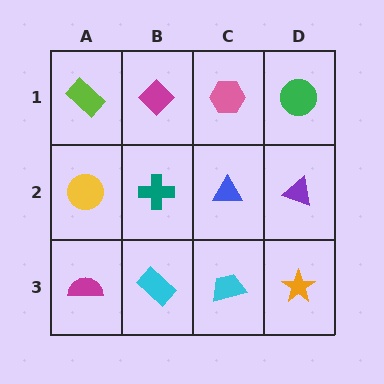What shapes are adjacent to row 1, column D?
A purple triangle (row 2, column D), a pink hexagon (row 1, column C).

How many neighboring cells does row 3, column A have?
2.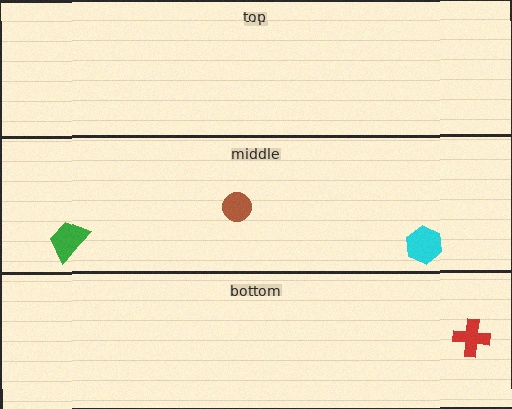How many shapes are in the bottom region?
1.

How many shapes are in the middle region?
3.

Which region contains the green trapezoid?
The middle region.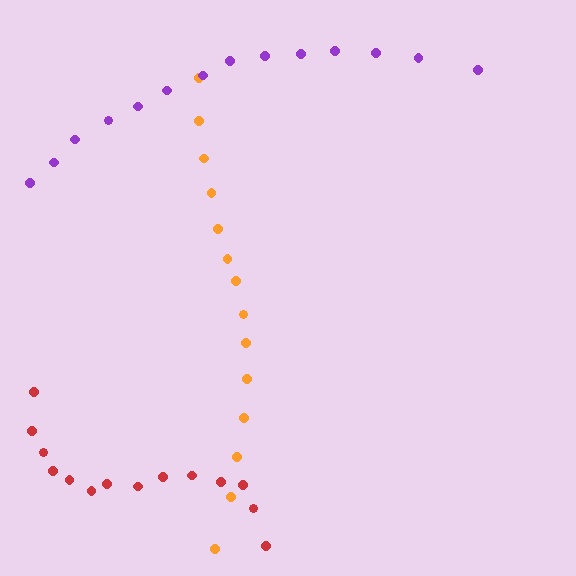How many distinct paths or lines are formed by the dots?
There are 3 distinct paths.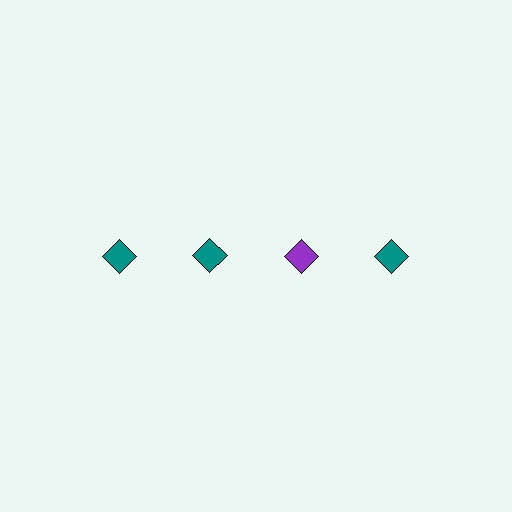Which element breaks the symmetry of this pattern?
The purple diamond in the top row, center column breaks the symmetry. All other shapes are teal diamonds.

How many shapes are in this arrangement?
There are 4 shapes arranged in a grid pattern.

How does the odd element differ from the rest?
It has a different color: purple instead of teal.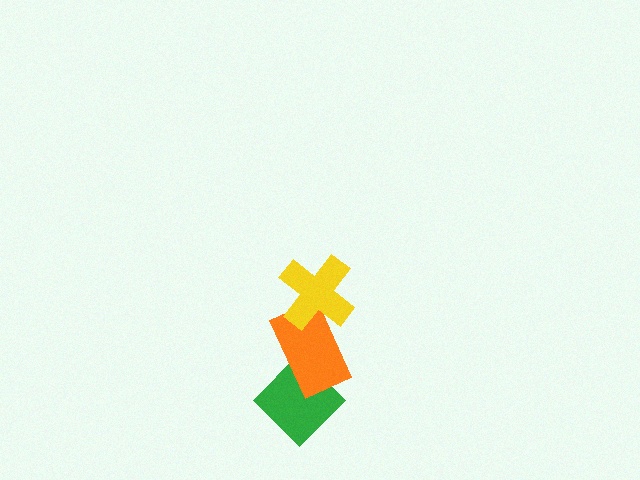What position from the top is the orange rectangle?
The orange rectangle is 2nd from the top.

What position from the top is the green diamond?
The green diamond is 3rd from the top.